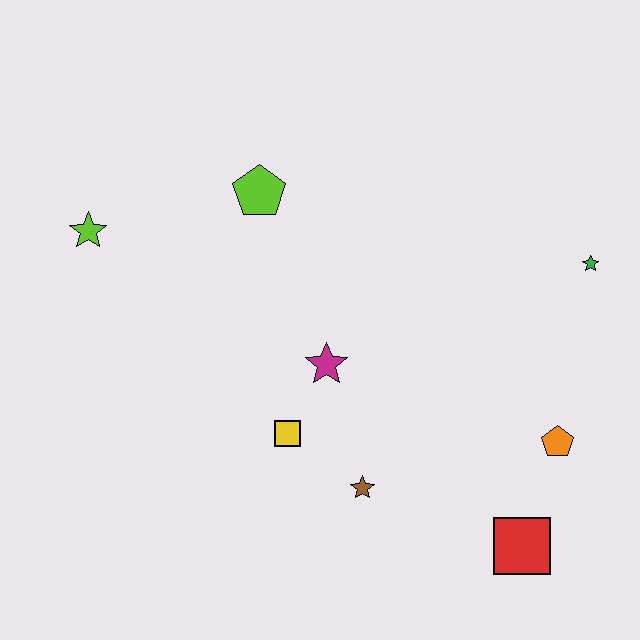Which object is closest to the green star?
The orange pentagon is closest to the green star.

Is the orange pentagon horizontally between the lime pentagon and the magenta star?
No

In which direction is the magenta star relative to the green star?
The magenta star is to the left of the green star.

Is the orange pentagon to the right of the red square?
Yes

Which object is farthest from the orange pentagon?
The lime star is farthest from the orange pentagon.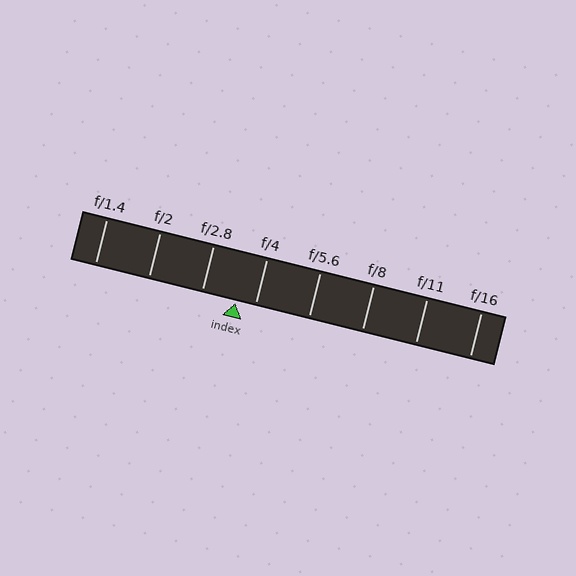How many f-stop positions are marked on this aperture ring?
There are 8 f-stop positions marked.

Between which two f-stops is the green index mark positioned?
The index mark is between f/2.8 and f/4.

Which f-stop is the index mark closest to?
The index mark is closest to f/4.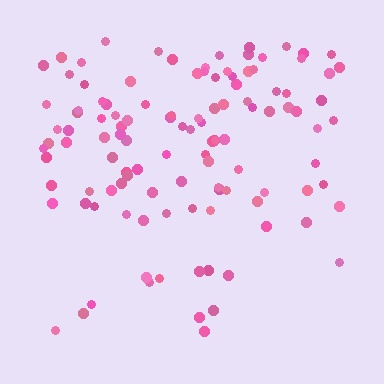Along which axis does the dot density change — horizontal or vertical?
Vertical.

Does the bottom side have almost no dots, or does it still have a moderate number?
Still a moderate number, just noticeably fewer than the top.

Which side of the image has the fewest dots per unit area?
The bottom.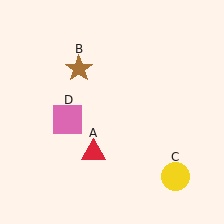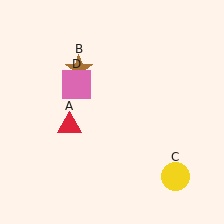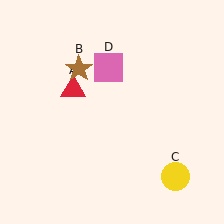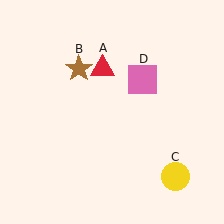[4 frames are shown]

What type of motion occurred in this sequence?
The red triangle (object A), pink square (object D) rotated clockwise around the center of the scene.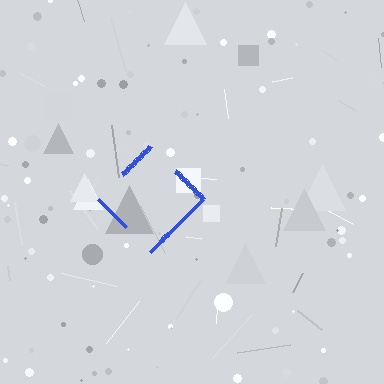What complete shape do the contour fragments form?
The contour fragments form a diamond.